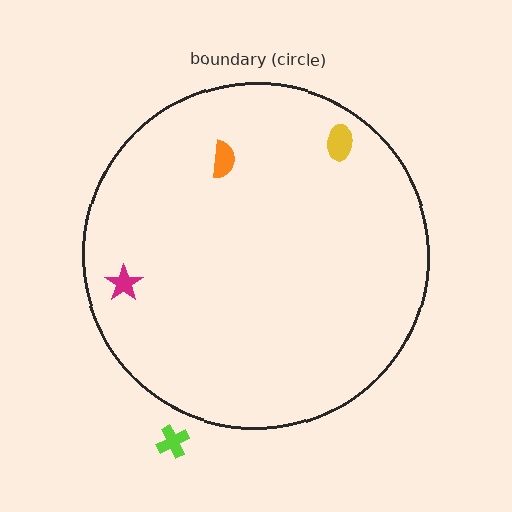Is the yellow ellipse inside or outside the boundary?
Inside.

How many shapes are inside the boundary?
3 inside, 1 outside.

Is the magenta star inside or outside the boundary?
Inside.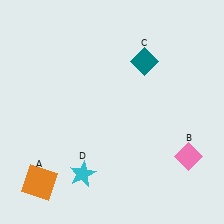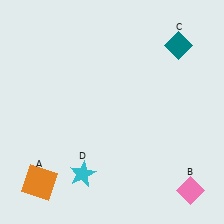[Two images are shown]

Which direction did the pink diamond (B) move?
The pink diamond (B) moved down.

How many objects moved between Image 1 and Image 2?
2 objects moved between the two images.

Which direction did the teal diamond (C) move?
The teal diamond (C) moved right.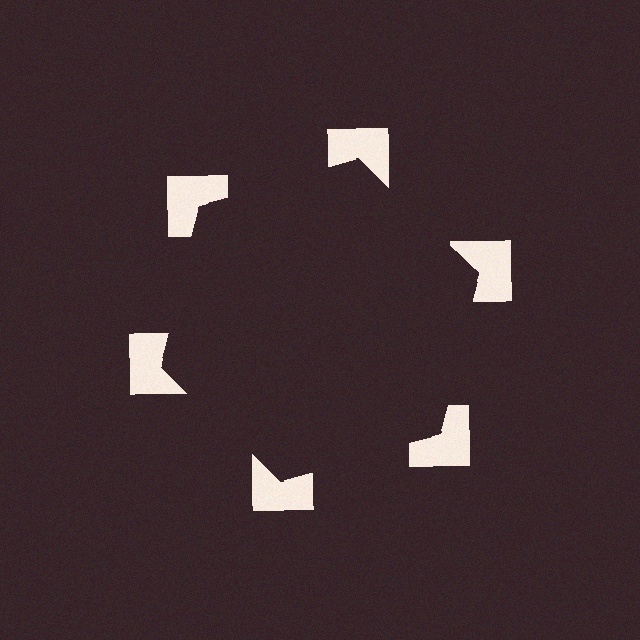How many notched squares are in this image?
There are 6 — one at each vertex of the illusory hexagon.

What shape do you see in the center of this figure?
An illusory hexagon — its edges are inferred from the aligned wedge cuts in the notched squares, not physically drawn.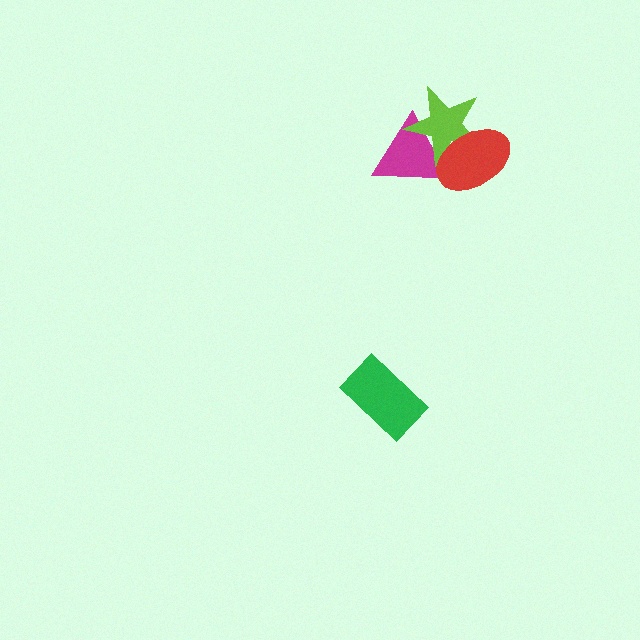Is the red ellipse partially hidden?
No, no other shape covers it.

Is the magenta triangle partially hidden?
Yes, it is partially covered by another shape.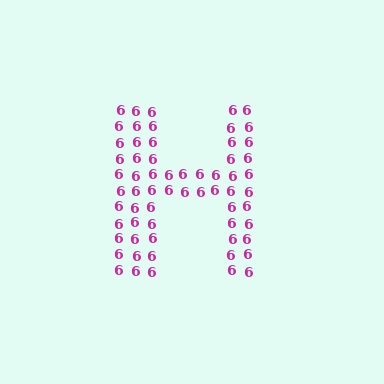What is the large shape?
The large shape is the letter H.